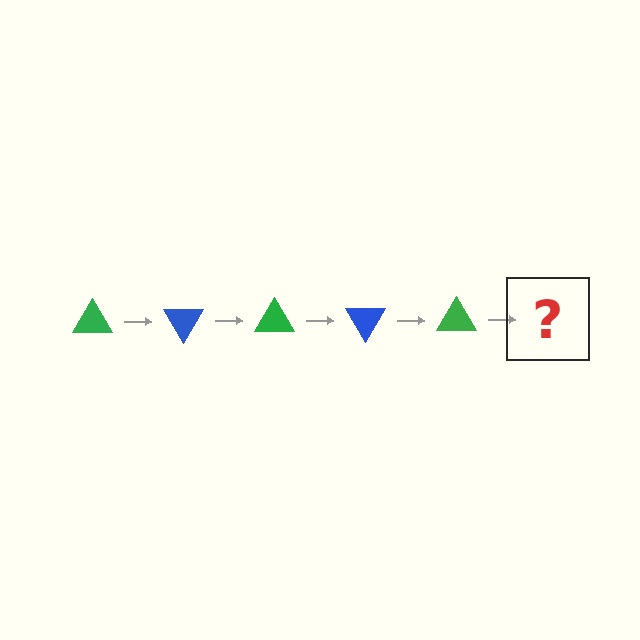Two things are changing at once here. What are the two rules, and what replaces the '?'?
The two rules are that it rotates 60 degrees each step and the color cycles through green and blue. The '?' should be a blue triangle, rotated 300 degrees from the start.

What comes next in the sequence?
The next element should be a blue triangle, rotated 300 degrees from the start.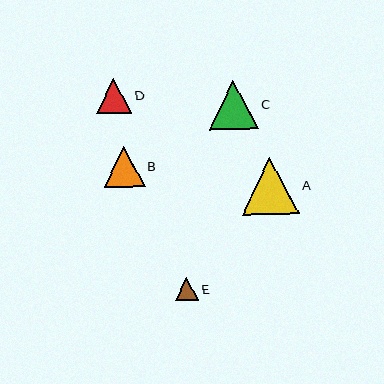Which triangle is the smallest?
Triangle E is the smallest with a size of approximately 23 pixels.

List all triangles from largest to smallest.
From largest to smallest: A, C, B, D, E.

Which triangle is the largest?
Triangle A is the largest with a size of approximately 57 pixels.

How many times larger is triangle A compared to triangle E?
Triangle A is approximately 2.5 times the size of triangle E.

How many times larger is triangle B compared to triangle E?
Triangle B is approximately 1.8 times the size of triangle E.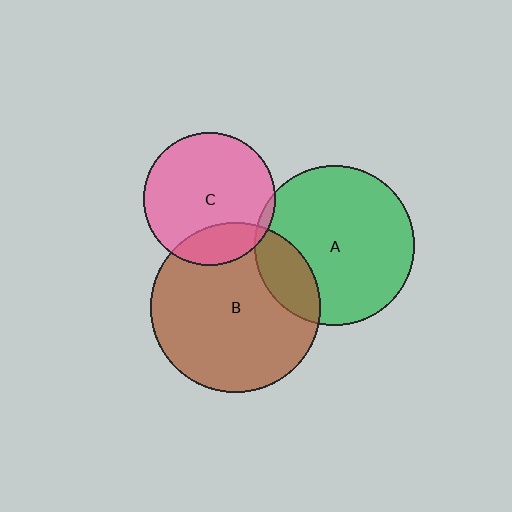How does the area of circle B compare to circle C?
Approximately 1.6 times.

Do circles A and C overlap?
Yes.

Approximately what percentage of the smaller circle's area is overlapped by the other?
Approximately 5%.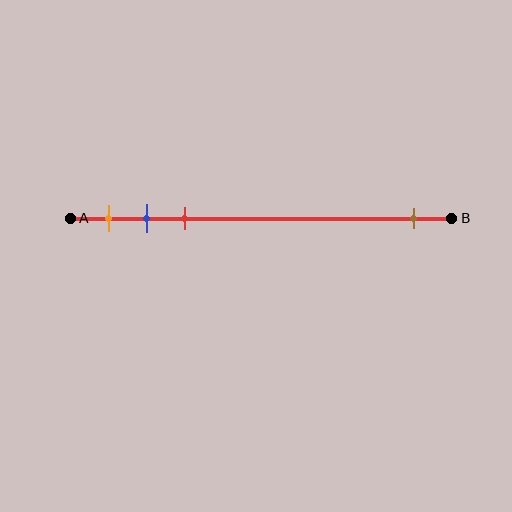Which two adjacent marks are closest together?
The blue and red marks are the closest adjacent pair.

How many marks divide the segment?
There are 4 marks dividing the segment.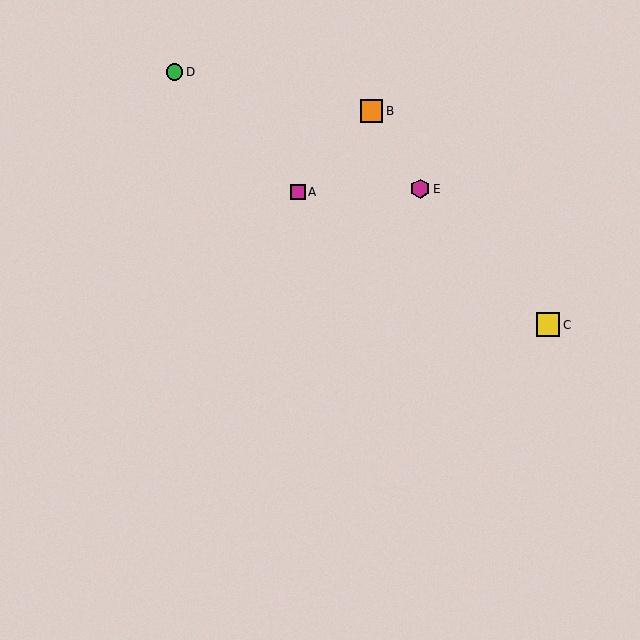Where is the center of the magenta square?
The center of the magenta square is at (298, 192).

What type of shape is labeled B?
Shape B is an orange square.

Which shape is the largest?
The yellow square (labeled C) is the largest.